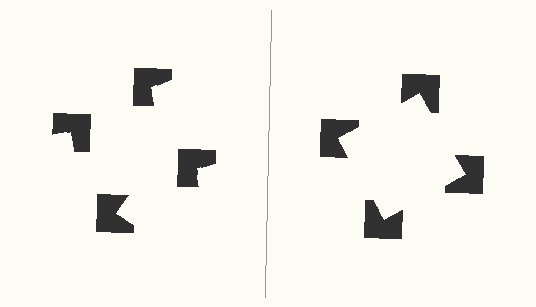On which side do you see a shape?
An illusory square appears on the right side. On the left side the wedge cuts are rotated, so no coherent shape forms.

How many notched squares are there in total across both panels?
8 — 4 on each side.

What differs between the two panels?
The notched squares are positioned identically on both sides; only the wedge orientations differ. On the right they align to a square; on the left they are misaligned.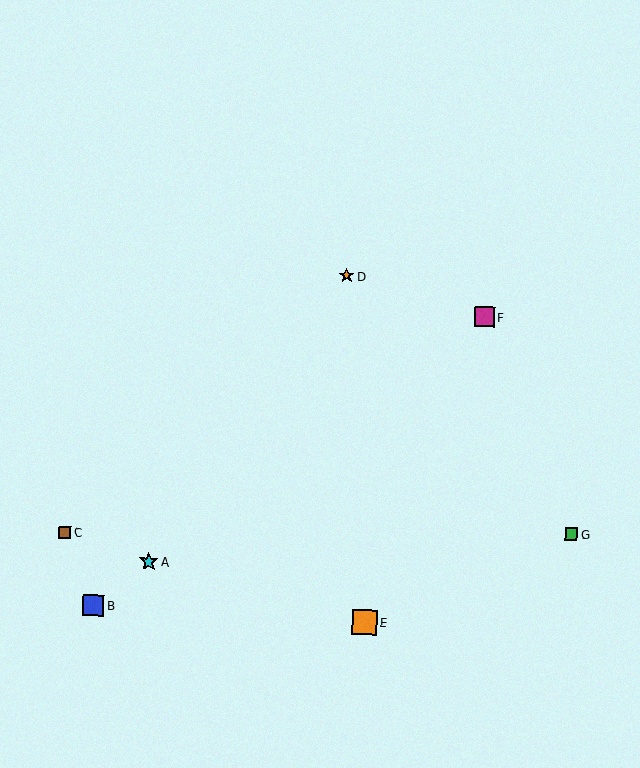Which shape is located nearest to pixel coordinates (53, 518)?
The brown square (labeled C) at (65, 532) is nearest to that location.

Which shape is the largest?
The orange square (labeled E) is the largest.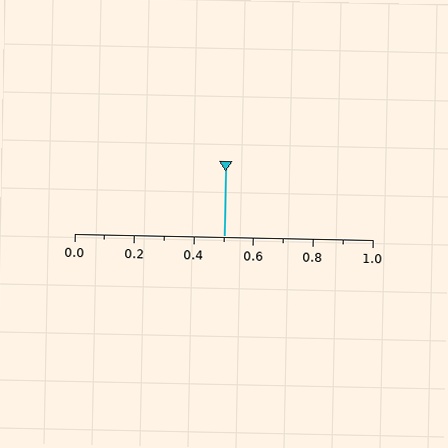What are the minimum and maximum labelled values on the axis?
The axis runs from 0.0 to 1.0.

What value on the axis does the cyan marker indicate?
The marker indicates approximately 0.5.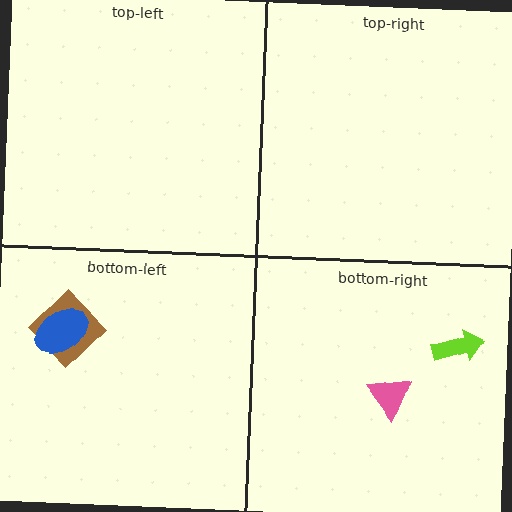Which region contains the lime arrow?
The bottom-right region.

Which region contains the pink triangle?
The bottom-right region.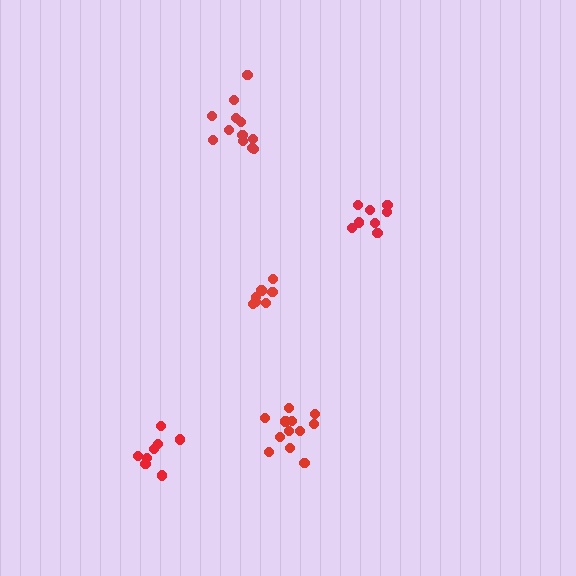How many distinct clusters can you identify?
There are 5 distinct clusters.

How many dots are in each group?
Group 1: 8 dots, Group 2: 8 dots, Group 3: 8 dots, Group 4: 12 dots, Group 5: 12 dots (48 total).